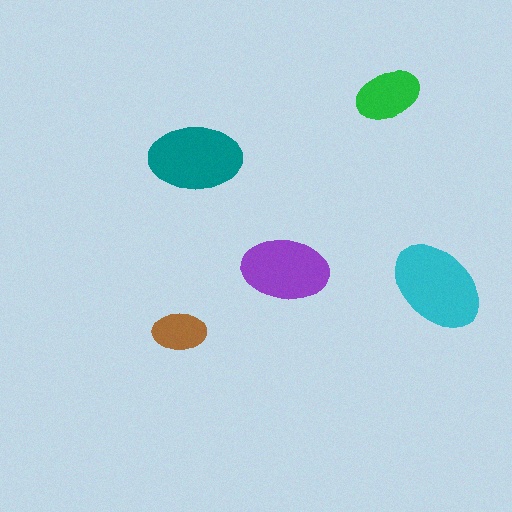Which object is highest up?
The green ellipse is topmost.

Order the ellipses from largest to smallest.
the cyan one, the teal one, the purple one, the green one, the brown one.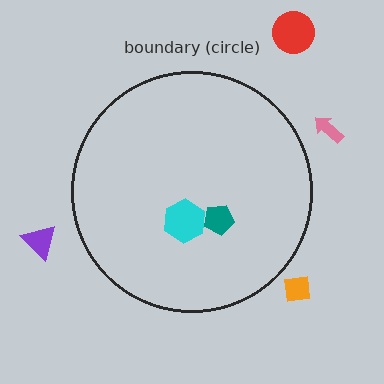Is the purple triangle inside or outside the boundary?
Outside.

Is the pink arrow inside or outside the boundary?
Outside.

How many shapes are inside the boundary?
2 inside, 4 outside.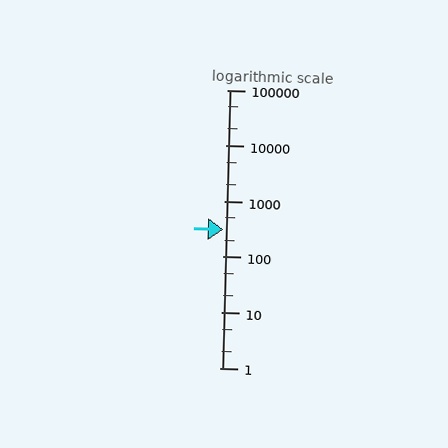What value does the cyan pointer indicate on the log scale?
The pointer indicates approximately 310.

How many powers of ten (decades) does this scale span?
The scale spans 5 decades, from 1 to 100000.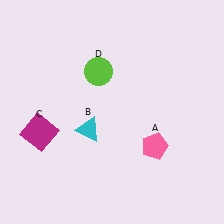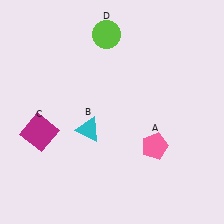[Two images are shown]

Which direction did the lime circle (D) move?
The lime circle (D) moved up.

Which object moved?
The lime circle (D) moved up.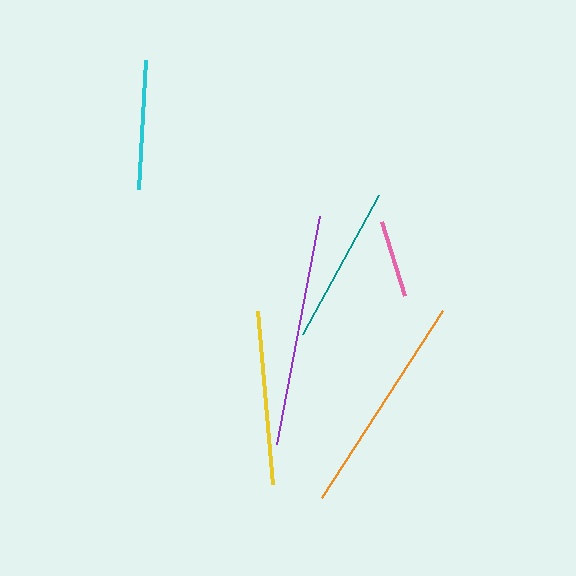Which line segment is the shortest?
The pink line is the shortest at approximately 78 pixels.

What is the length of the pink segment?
The pink segment is approximately 78 pixels long.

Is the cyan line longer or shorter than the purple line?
The purple line is longer than the cyan line.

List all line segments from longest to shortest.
From longest to shortest: purple, orange, yellow, teal, cyan, pink.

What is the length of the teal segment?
The teal segment is approximately 159 pixels long.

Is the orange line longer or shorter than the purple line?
The purple line is longer than the orange line.